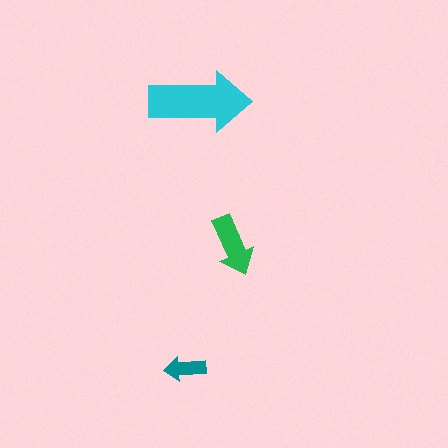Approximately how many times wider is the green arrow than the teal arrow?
About 1.5 times wider.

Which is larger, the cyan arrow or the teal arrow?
The cyan one.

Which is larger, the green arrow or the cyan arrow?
The cyan one.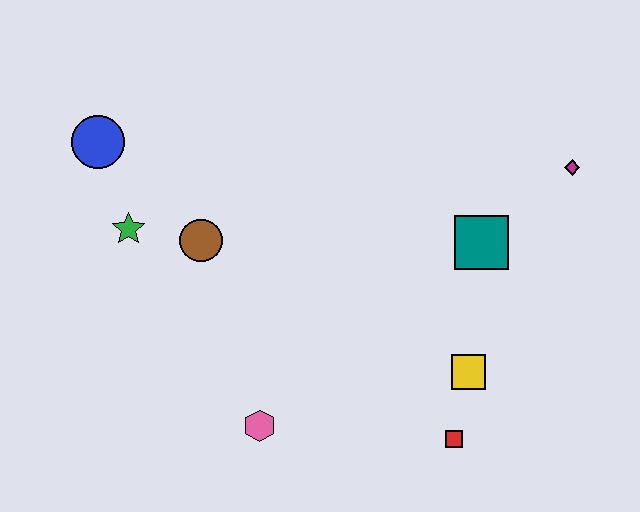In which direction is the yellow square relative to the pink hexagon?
The yellow square is to the right of the pink hexagon.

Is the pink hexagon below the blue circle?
Yes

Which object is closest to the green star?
The brown circle is closest to the green star.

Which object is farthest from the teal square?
The blue circle is farthest from the teal square.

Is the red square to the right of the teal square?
No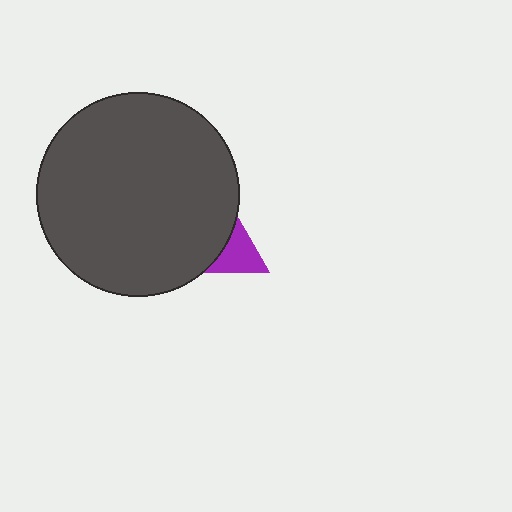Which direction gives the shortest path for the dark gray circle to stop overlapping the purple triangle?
Moving left gives the shortest separation.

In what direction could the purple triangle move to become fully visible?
The purple triangle could move right. That would shift it out from behind the dark gray circle entirely.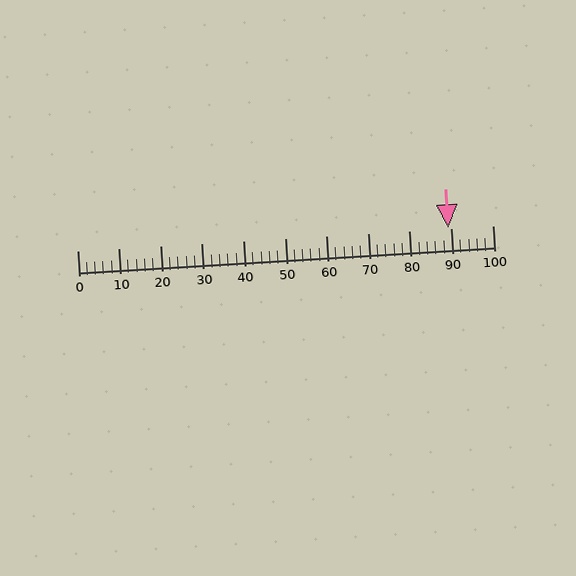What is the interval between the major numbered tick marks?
The major tick marks are spaced 10 units apart.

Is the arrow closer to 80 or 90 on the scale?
The arrow is closer to 90.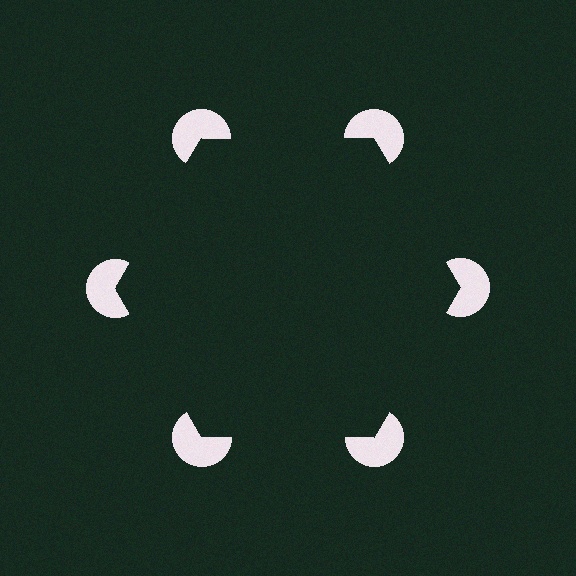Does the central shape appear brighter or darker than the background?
It typically appears slightly darker than the background, even though no actual brightness change is drawn.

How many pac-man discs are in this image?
There are 6 — one at each vertex of the illusory hexagon.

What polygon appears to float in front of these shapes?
An illusory hexagon — its edges are inferred from the aligned wedge cuts in the pac-man discs, not physically drawn.